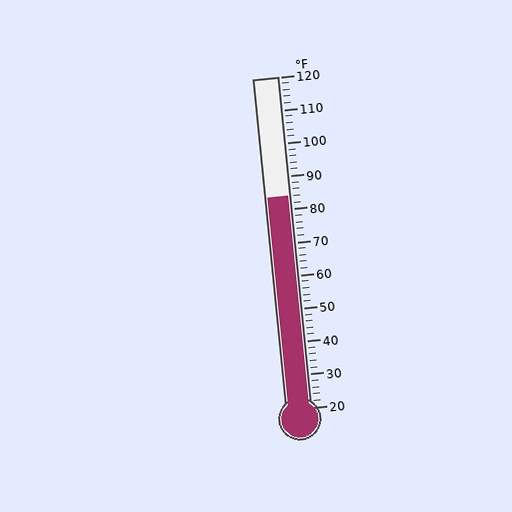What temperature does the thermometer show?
The thermometer shows approximately 84°F.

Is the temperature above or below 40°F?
The temperature is above 40°F.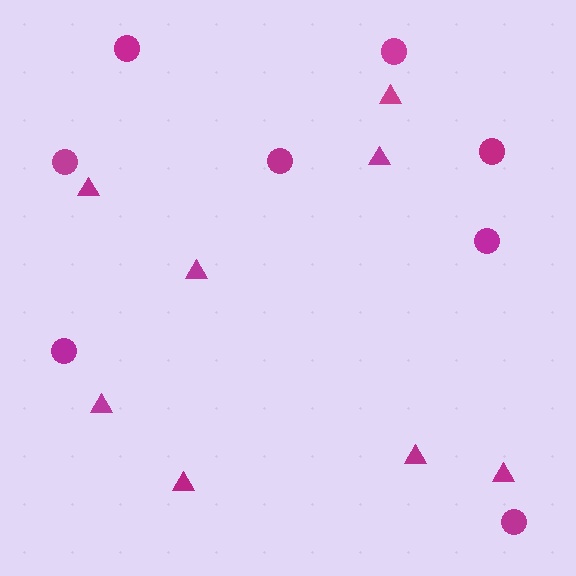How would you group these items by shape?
There are 2 groups: one group of circles (8) and one group of triangles (8).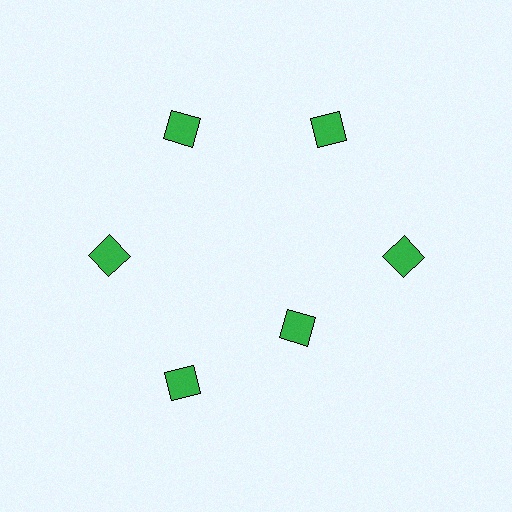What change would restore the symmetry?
The symmetry would be restored by moving it outward, back onto the ring so that all 6 diamonds sit at equal angles and equal distance from the center.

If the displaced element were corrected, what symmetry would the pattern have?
It would have 6-fold rotational symmetry — the pattern would map onto itself every 60 degrees.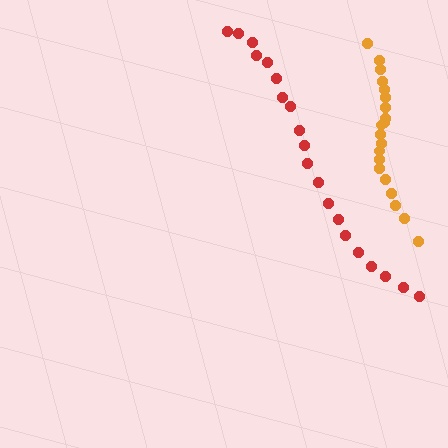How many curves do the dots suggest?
There are 2 distinct paths.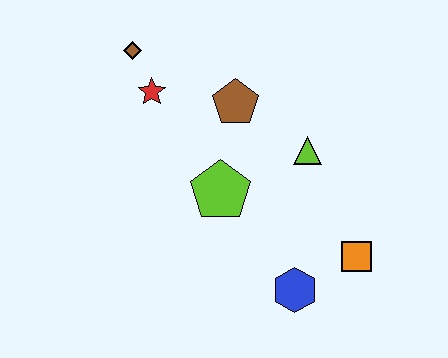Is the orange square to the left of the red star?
No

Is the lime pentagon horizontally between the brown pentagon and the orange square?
No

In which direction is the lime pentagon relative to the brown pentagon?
The lime pentagon is below the brown pentagon.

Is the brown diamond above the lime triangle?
Yes